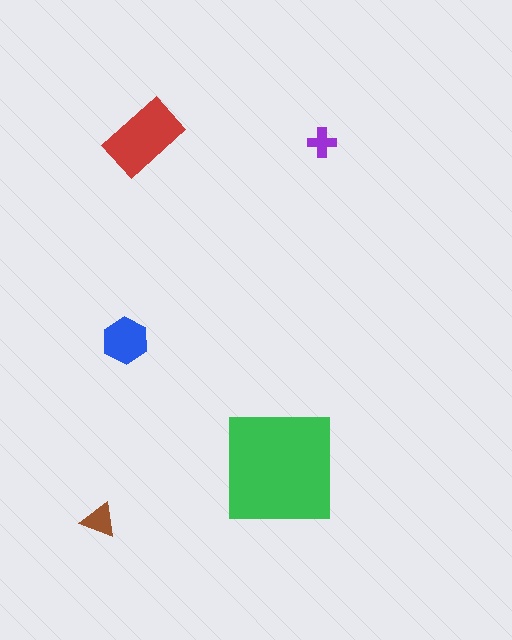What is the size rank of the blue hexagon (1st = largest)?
3rd.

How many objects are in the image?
There are 5 objects in the image.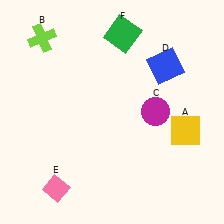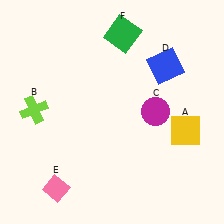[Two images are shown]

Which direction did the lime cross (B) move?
The lime cross (B) moved down.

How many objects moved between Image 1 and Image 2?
1 object moved between the two images.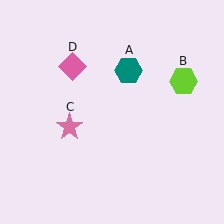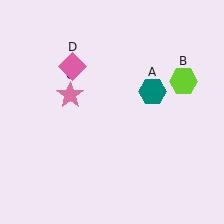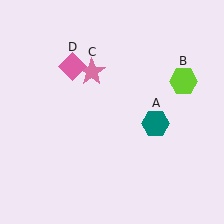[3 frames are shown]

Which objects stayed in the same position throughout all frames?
Lime hexagon (object B) and pink diamond (object D) remained stationary.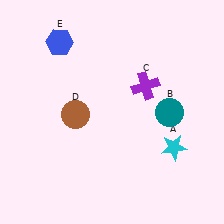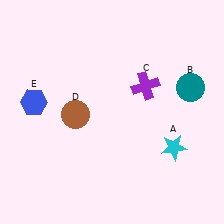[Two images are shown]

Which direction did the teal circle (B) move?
The teal circle (B) moved up.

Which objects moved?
The objects that moved are: the teal circle (B), the blue hexagon (E).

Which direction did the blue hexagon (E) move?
The blue hexagon (E) moved down.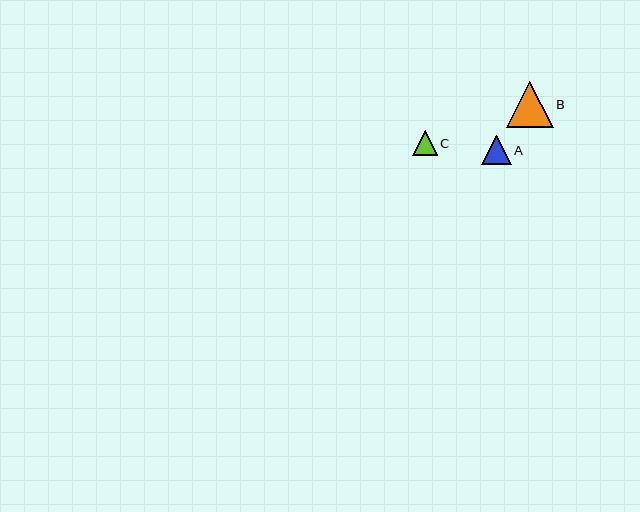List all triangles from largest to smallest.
From largest to smallest: B, A, C.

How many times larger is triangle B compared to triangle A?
Triangle B is approximately 1.6 times the size of triangle A.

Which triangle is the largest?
Triangle B is the largest with a size of approximately 46 pixels.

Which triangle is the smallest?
Triangle C is the smallest with a size of approximately 24 pixels.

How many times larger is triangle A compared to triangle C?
Triangle A is approximately 1.2 times the size of triangle C.